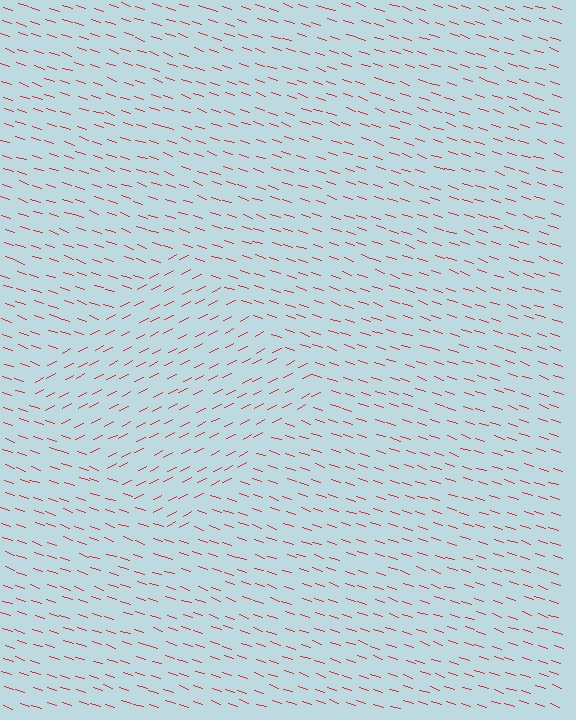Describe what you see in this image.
The image is filled with small red line segments. A diamond region in the image has lines oriented differently from the surrounding lines, creating a visible texture boundary.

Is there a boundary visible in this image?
Yes, there is a texture boundary formed by a change in line orientation.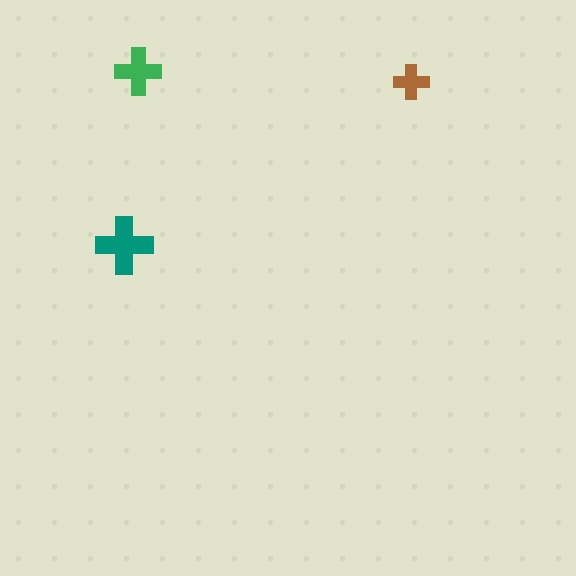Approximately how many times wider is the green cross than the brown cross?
About 1.5 times wider.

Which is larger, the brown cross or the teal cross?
The teal one.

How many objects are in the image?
There are 3 objects in the image.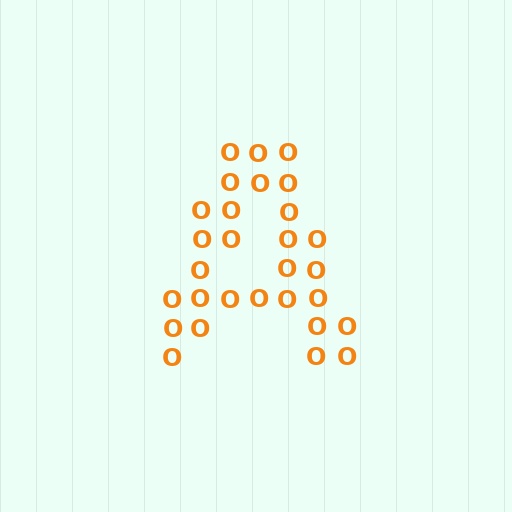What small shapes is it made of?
It is made of small letter O's.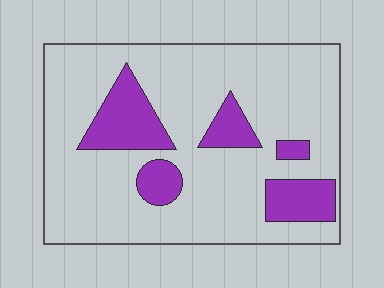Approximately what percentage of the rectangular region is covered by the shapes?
Approximately 20%.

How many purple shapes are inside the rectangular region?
5.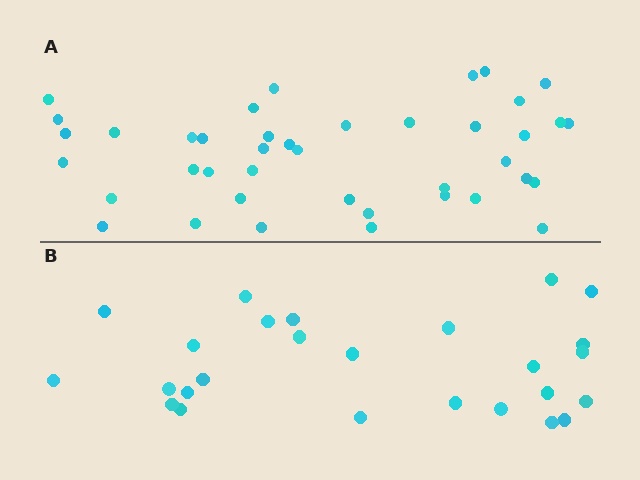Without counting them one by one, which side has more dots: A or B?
Region A (the top region) has more dots.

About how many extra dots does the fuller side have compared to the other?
Region A has approximately 15 more dots than region B.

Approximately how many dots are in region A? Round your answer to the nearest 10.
About 40 dots. (The exact count is 41, which rounds to 40.)